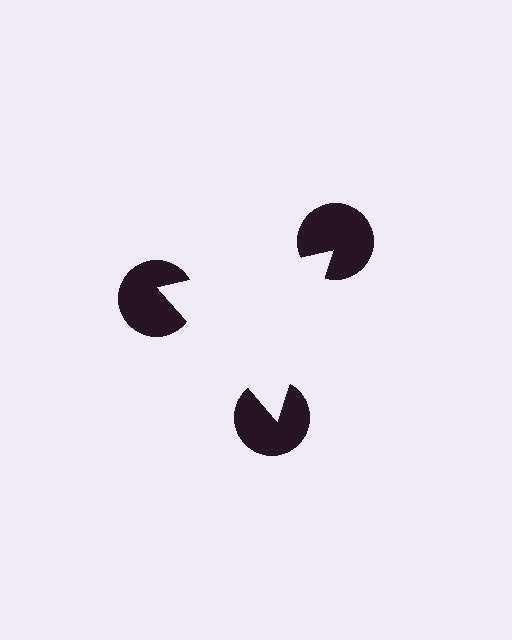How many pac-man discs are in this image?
There are 3 — one at each vertex of the illusory triangle.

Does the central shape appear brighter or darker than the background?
It typically appears slightly brighter than the background, even though no actual brightness change is drawn.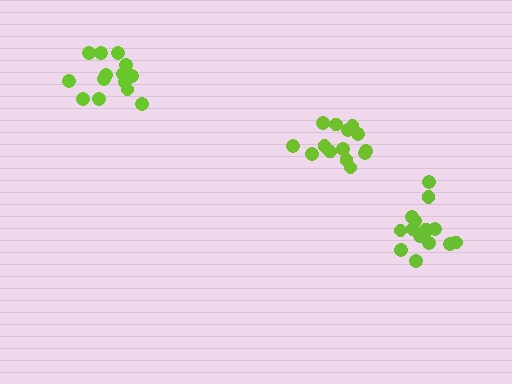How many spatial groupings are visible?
There are 3 spatial groupings.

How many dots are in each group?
Group 1: 16 dots, Group 2: 15 dots, Group 3: 14 dots (45 total).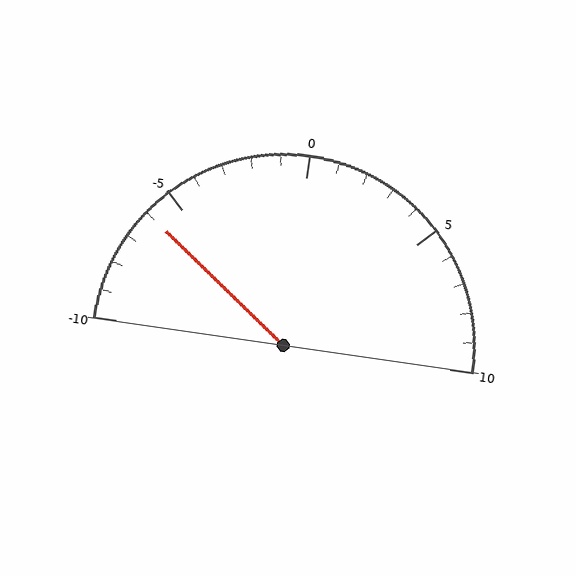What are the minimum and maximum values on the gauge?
The gauge ranges from -10 to 10.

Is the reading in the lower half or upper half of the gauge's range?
The reading is in the lower half of the range (-10 to 10).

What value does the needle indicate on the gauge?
The needle indicates approximately -6.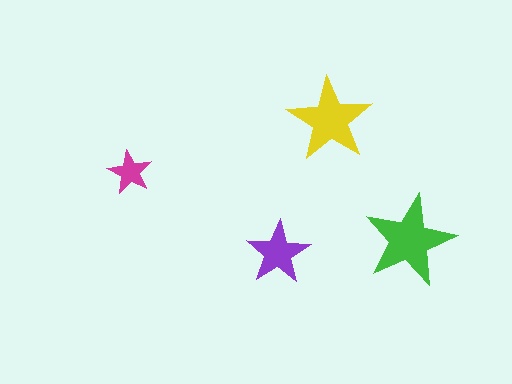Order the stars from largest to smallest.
the green one, the yellow one, the purple one, the magenta one.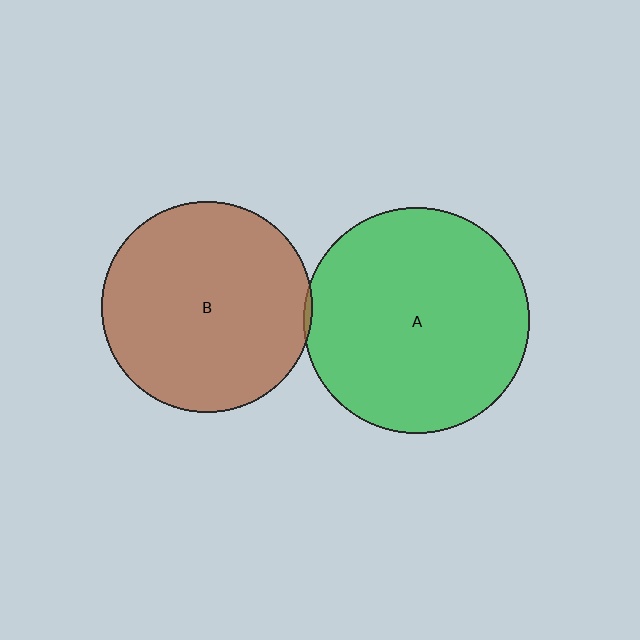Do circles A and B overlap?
Yes.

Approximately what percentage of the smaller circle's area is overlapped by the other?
Approximately 5%.